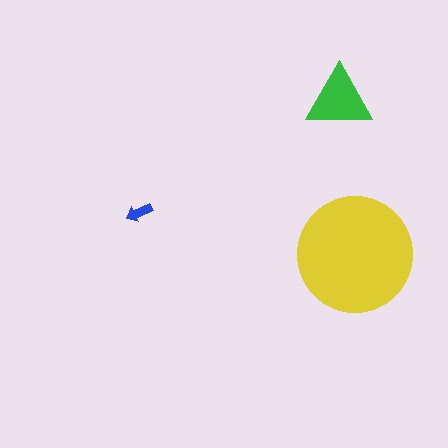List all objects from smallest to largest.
The blue arrow, the green triangle, the yellow circle.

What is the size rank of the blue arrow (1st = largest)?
3rd.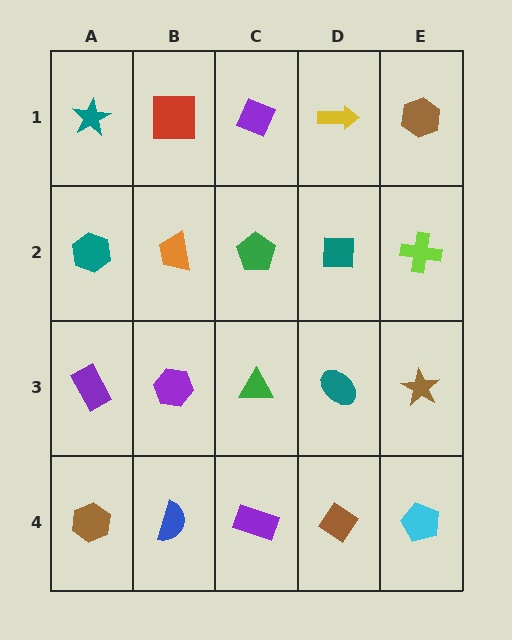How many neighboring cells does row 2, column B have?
4.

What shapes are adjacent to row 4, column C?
A green triangle (row 3, column C), a blue semicircle (row 4, column B), a brown diamond (row 4, column D).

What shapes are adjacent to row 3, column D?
A teal square (row 2, column D), a brown diamond (row 4, column D), a green triangle (row 3, column C), a brown star (row 3, column E).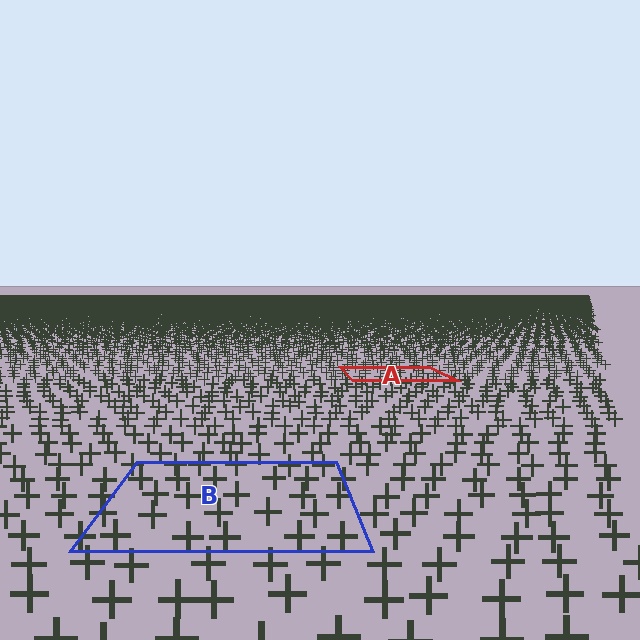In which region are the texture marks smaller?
The texture marks are smaller in region A, because it is farther away.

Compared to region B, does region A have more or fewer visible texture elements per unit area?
Region A has more texture elements per unit area — they are packed more densely because it is farther away.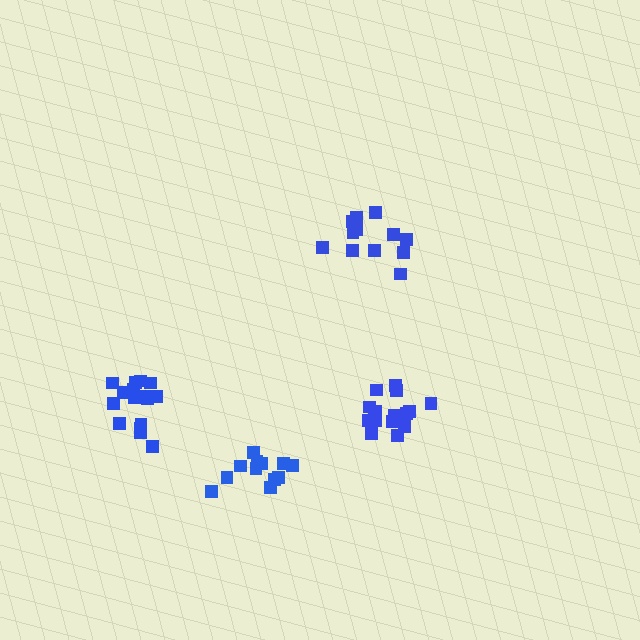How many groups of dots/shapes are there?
There are 4 groups.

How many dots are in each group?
Group 1: 12 dots, Group 2: 17 dots, Group 3: 12 dots, Group 4: 16 dots (57 total).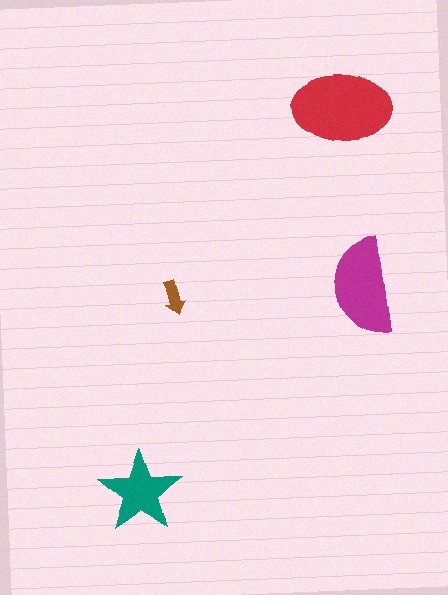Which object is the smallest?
The brown arrow.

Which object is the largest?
The red ellipse.